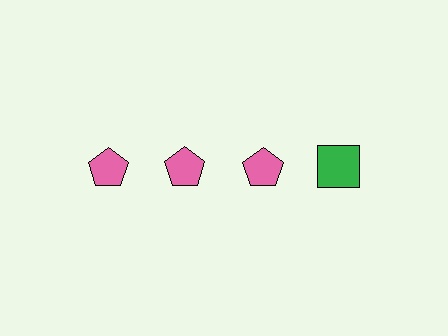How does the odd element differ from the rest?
It differs in both color (green instead of pink) and shape (square instead of pentagon).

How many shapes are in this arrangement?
There are 4 shapes arranged in a grid pattern.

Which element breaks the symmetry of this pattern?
The green square in the top row, second from right column breaks the symmetry. All other shapes are pink pentagons.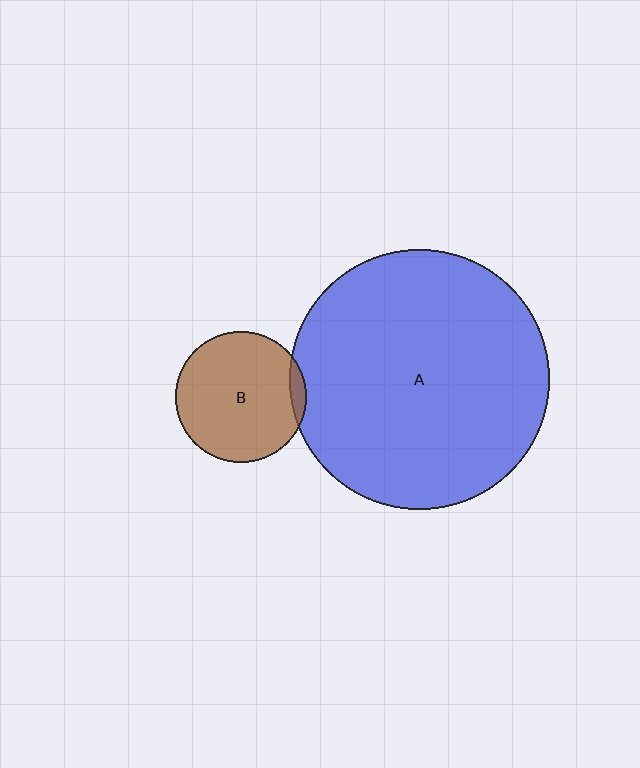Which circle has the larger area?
Circle A (blue).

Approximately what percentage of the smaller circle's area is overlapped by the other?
Approximately 5%.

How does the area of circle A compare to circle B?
Approximately 3.9 times.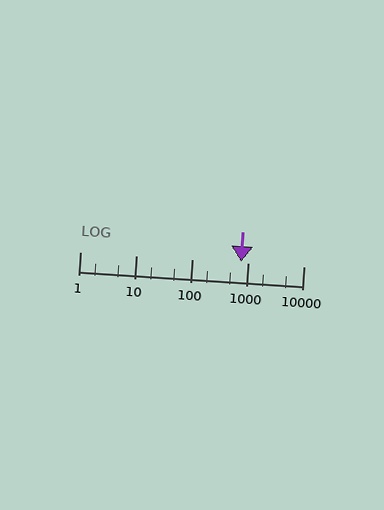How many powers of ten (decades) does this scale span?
The scale spans 4 decades, from 1 to 10000.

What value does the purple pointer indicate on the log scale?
The pointer indicates approximately 780.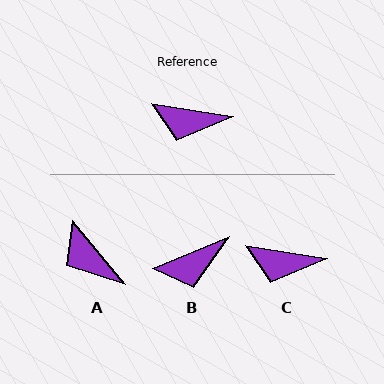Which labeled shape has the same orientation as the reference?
C.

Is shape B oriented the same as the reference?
No, it is off by about 32 degrees.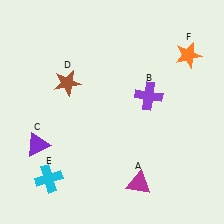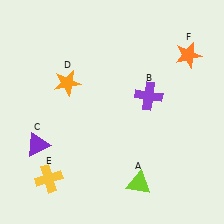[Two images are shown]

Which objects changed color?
A changed from magenta to lime. D changed from brown to orange. E changed from cyan to yellow.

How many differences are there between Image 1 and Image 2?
There are 3 differences between the two images.